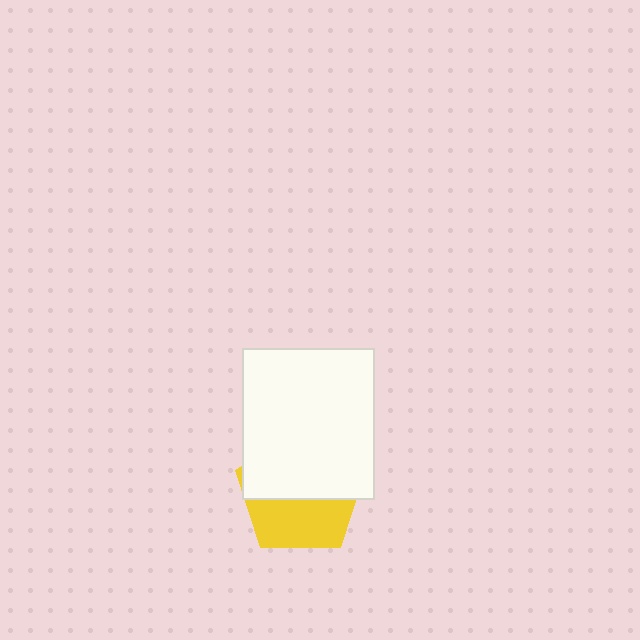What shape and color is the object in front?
The object in front is a white rectangle.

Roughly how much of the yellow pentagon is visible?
A small part of it is visible (roughly 42%).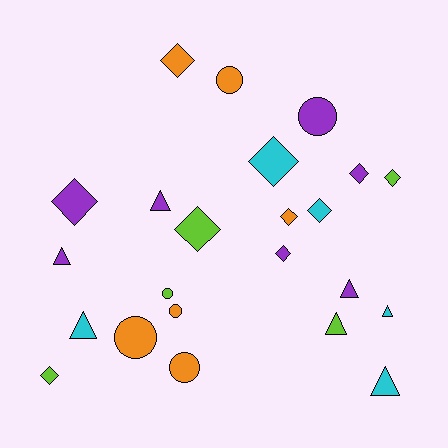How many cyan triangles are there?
There are 3 cyan triangles.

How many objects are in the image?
There are 23 objects.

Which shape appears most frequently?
Diamond, with 10 objects.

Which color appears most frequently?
Purple, with 7 objects.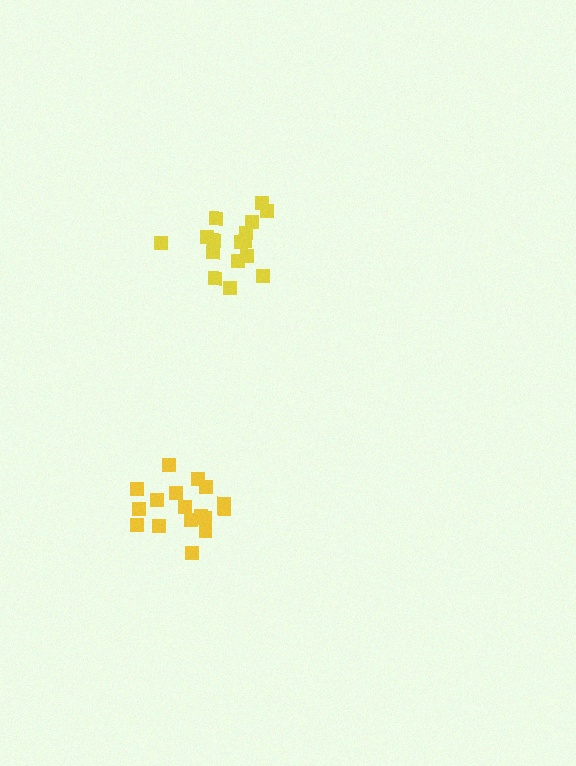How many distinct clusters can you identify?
There are 2 distinct clusters.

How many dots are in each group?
Group 1: 16 dots, Group 2: 17 dots (33 total).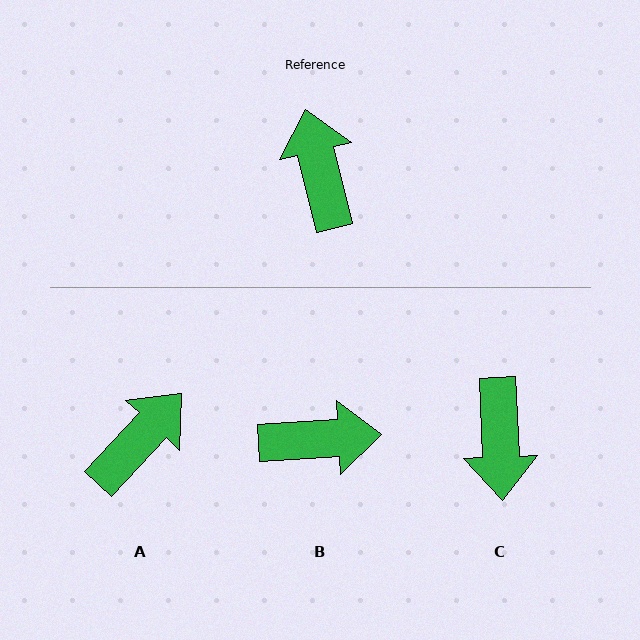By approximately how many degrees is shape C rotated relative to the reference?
Approximately 168 degrees counter-clockwise.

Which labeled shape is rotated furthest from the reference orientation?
C, about 168 degrees away.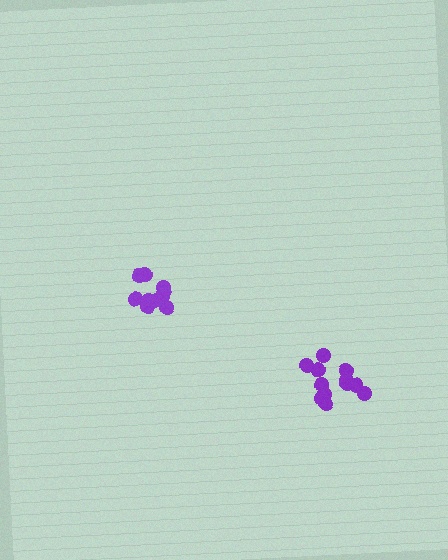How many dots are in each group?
Group 1: 12 dots, Group 2: 11 dots (23 total).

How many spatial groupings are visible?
There are 2 spatial groupings.